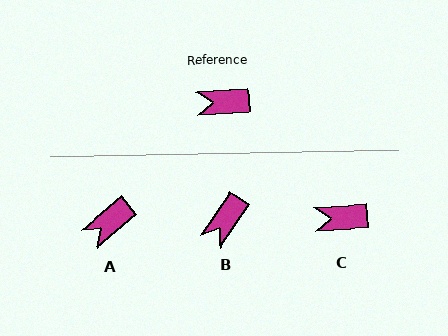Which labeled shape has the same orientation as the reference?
C.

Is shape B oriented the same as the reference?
No, it is off by about 52 degrees.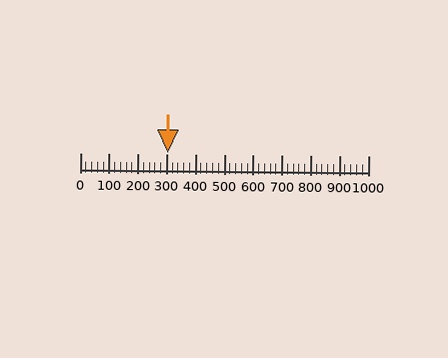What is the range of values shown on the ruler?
The ruler shows values from 0 to 1000.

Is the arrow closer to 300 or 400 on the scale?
The arrow is closer to 300.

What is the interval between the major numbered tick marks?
The major tick marks are spaced 100 units apart.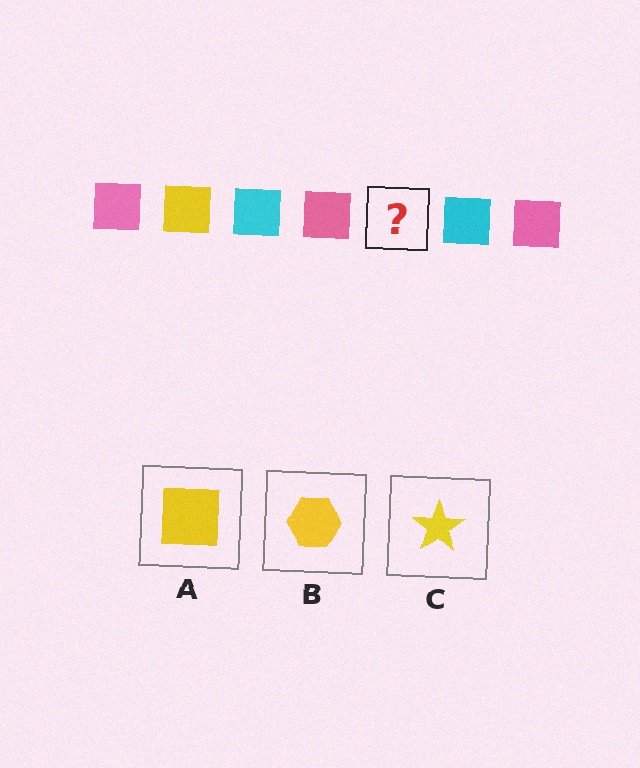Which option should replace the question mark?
Option A.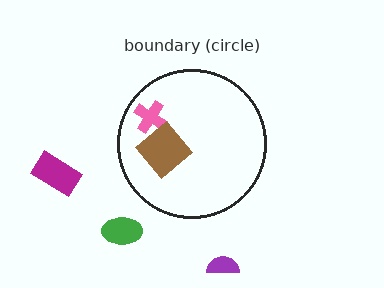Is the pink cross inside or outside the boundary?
Inside.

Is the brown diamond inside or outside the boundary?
Inside.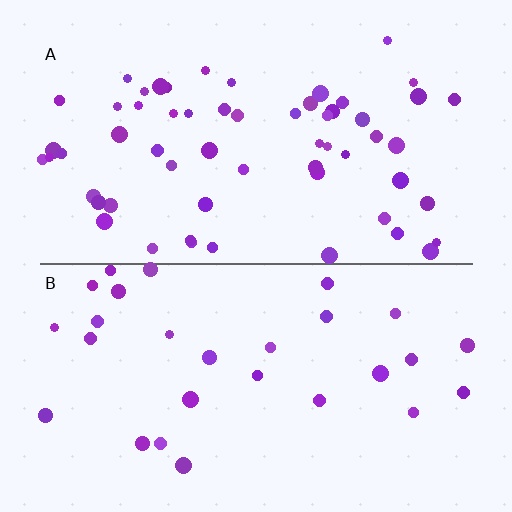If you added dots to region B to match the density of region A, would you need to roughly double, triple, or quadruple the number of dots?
Approximately double.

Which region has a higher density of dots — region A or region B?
A (the top).